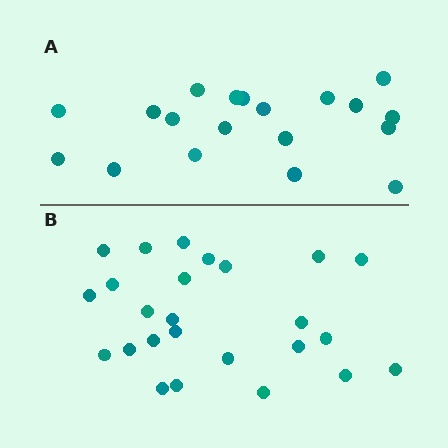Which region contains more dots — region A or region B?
Region B (the bottom region) has more dots.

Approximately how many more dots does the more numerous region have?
Region B has about 6 more dots than region A.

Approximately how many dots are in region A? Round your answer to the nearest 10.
About 20 dots. (The exact count is 19, which rounds to 20.)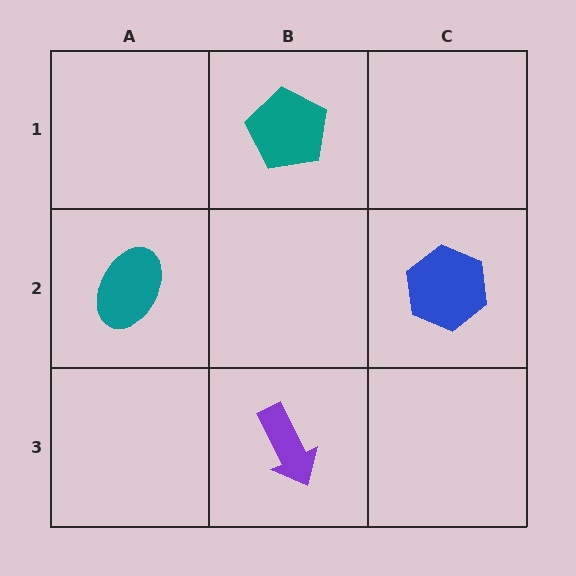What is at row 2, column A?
A teal ellipse.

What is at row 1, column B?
A teal pentagon.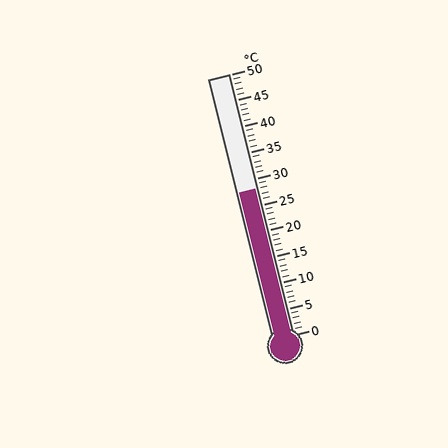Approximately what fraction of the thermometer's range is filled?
The thermometer is filled to approximately 55% of its range.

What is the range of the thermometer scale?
The thermometer scale ranges from 0°C to 50°C.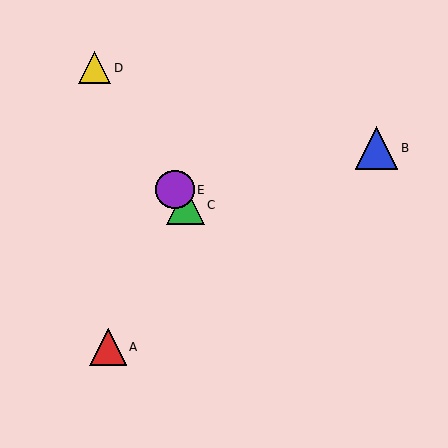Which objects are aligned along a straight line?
Objects C, D, E are aligned along a straight line.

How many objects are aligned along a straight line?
3 objects (C, D, E) are aligned along a straight line.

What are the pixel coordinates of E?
Object E is at (175, 190).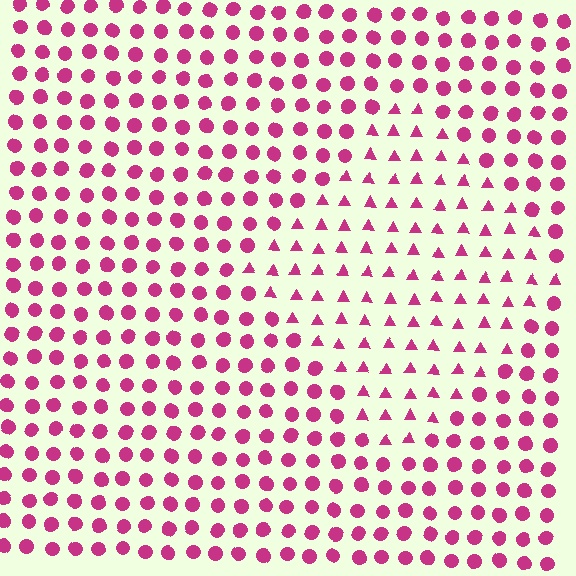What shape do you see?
I see a diamond.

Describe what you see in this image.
The image is filled with small magenta elements arranged in a uniform grid. A diamond-shaped region contains triangles, while the surrounding area contains circles. The boundary is defined purely by the change in element shape.